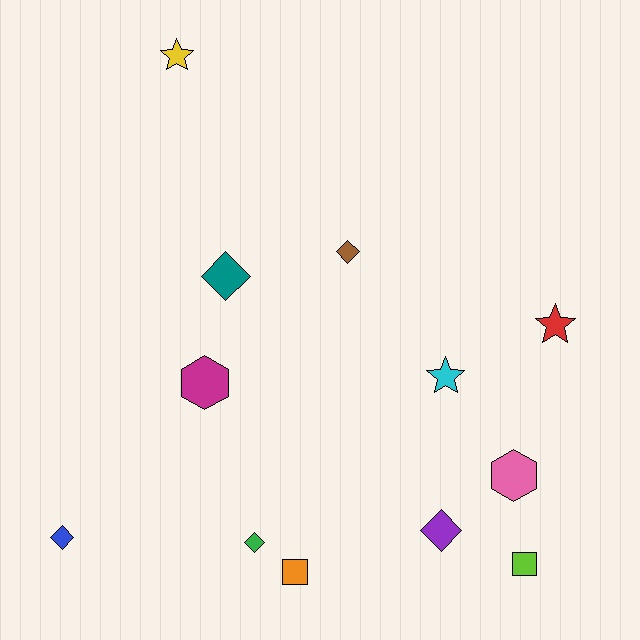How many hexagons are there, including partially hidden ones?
There are 2 hexagons.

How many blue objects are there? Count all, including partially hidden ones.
There is 1 blue object.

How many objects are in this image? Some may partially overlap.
There are 12 objects.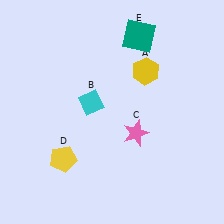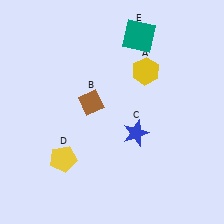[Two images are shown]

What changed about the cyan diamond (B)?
In Image 1, B is cyan. In Image 2, it changed to brown.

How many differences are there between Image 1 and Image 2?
There are 2 differences between the two images.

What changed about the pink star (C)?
In Image 1, C is pink. In Image 2, it changed to blue.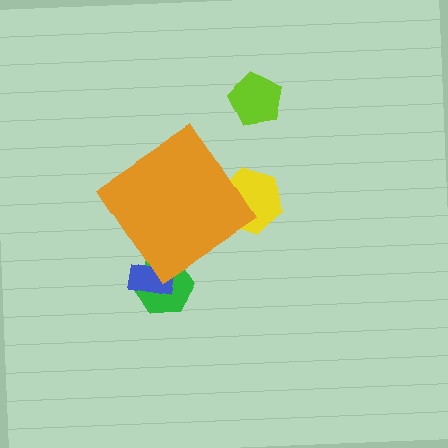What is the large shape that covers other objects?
An orange diamond.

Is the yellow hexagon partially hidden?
Yes, the yellow hexagon is partially hidden behind the orange diamond.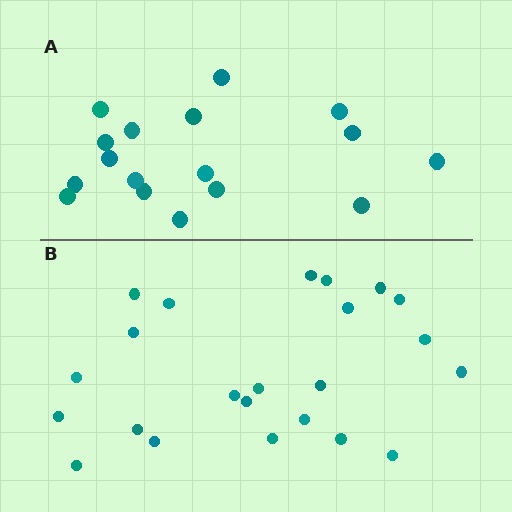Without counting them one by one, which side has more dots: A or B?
Region B (the bottom region) has more dots.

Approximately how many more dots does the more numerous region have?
Region B has about 6 more dots than region A.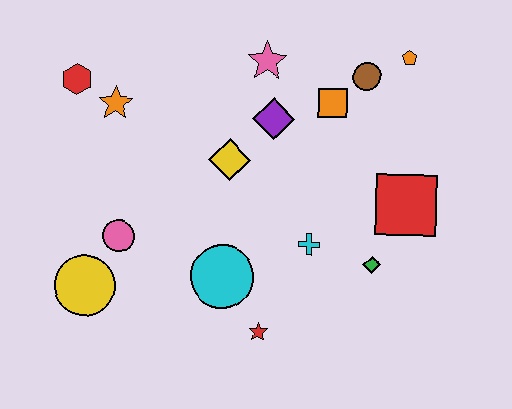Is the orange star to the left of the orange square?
Yes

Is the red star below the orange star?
Yes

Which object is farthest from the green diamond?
The red hexagon is farthest from the green diamond.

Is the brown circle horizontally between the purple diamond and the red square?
Yes